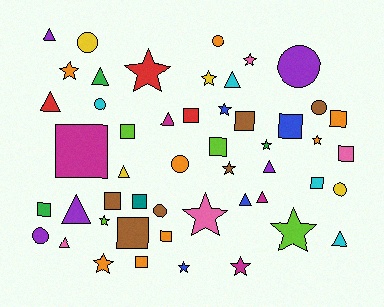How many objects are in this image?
There are 50 objects.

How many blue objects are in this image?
There are 4 blue objects.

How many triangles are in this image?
There are 12 triangles.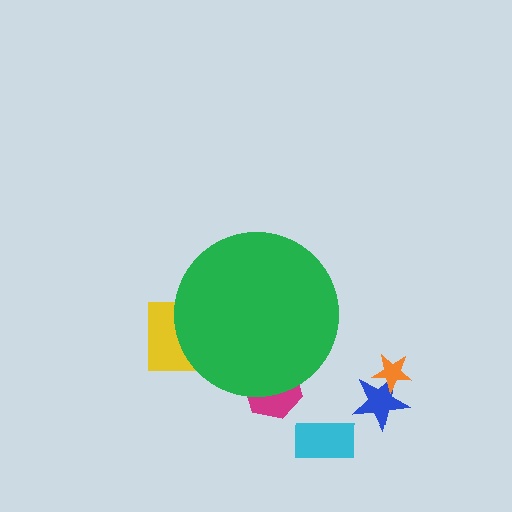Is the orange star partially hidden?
No, the orange star is fully visible.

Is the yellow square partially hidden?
Yes, the yellow square is partially hidden behind the green circle.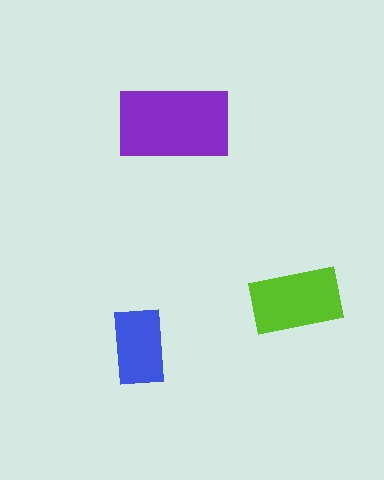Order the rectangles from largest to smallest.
the purple one, the lime one, the blue one.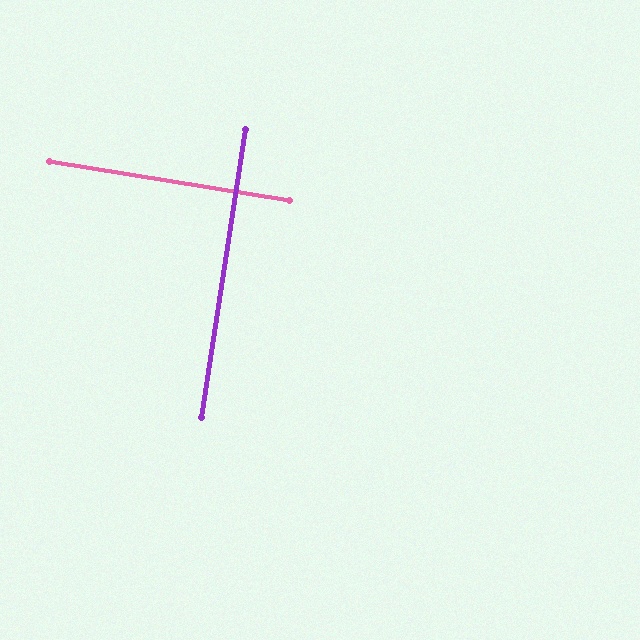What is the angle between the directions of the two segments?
Approximately 89 degrees.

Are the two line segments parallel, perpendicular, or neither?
Perpendicular — they meet at approximately 89°.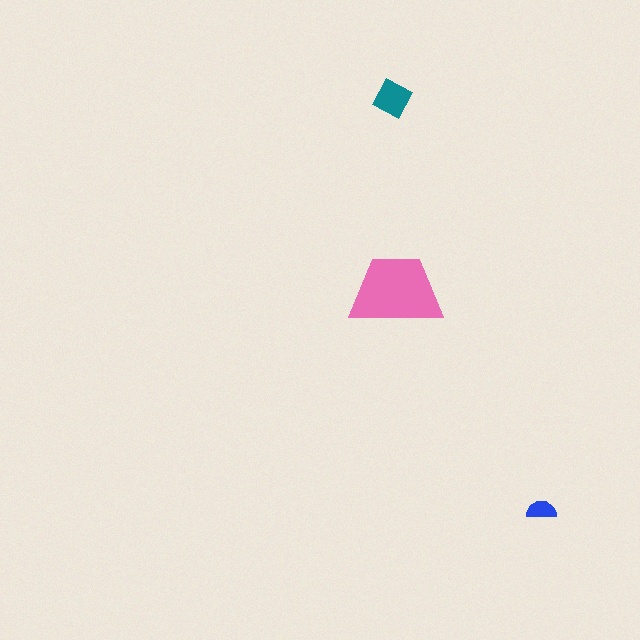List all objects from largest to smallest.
The pink trapezoid, the teal diamond, the blue semicircle.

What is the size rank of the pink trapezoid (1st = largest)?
1st.